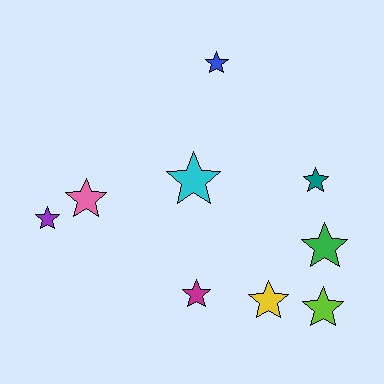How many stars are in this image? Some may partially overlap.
There are 9 stars.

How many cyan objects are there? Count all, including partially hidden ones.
There is 1 cyan object.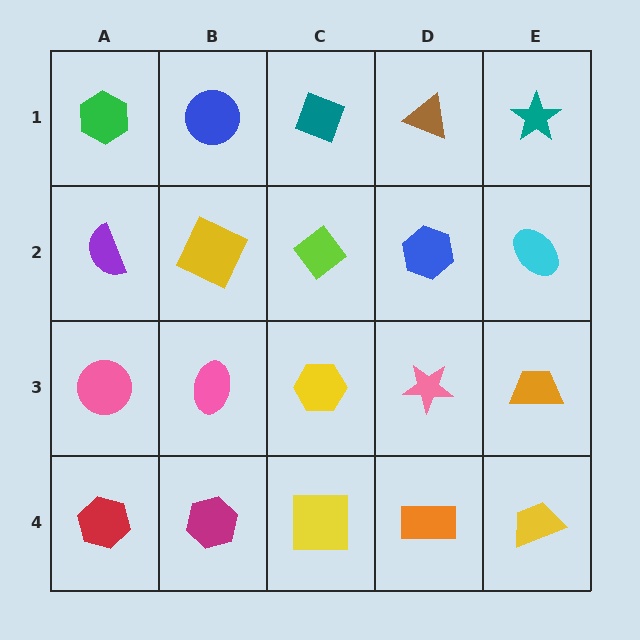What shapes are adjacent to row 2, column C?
A teal diamond (row 1, column C), a yellow hexagon (row 3, column C), a yellow square (row 2, column B), a blue hexagon (row 2, column D).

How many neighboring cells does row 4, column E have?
2.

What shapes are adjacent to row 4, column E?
An orange trapezoid (row 3, column E), an orange rectangle (row 4, column D).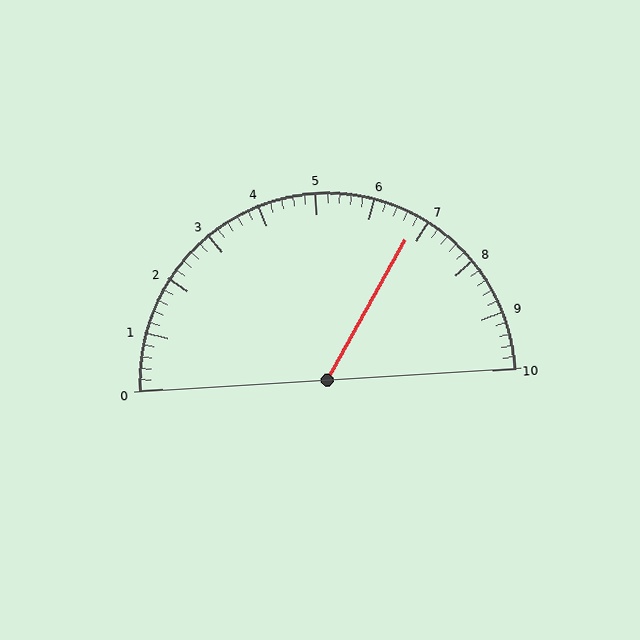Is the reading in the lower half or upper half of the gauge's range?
The reading is in the upper half of the range (0 to 10).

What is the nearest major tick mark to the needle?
The nearest major tick mark is 7.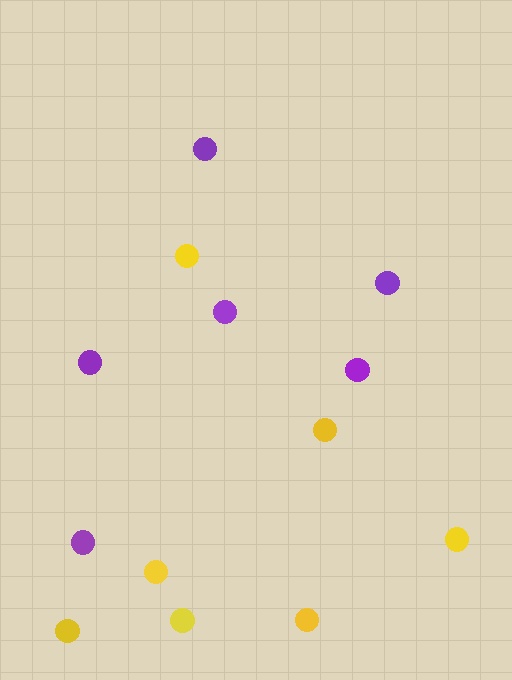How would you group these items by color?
There are 2 groups: one group of purple circles (6) and one group of yellow circles (7).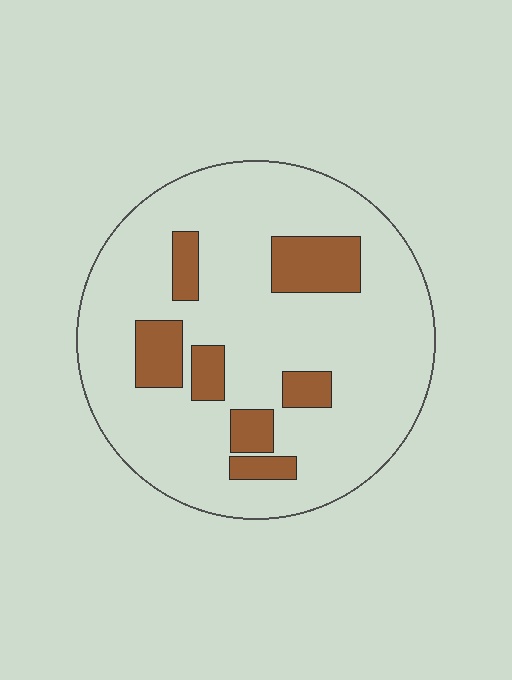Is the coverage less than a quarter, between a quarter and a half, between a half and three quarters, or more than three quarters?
Less than a quarter.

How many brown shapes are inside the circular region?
7.